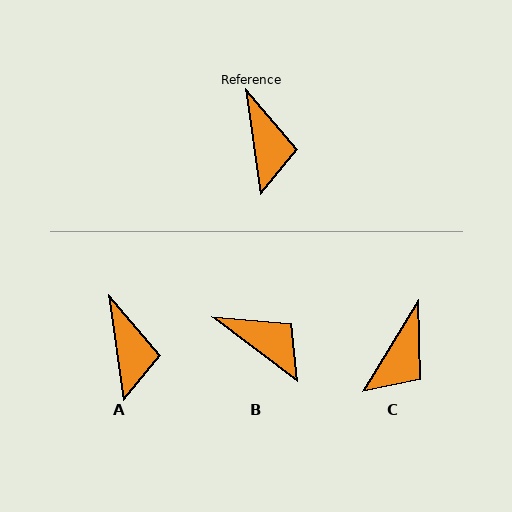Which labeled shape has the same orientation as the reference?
A.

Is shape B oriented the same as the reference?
No, it is off by about 45 degrees.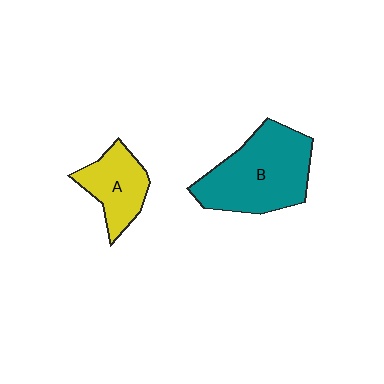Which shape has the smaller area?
Shape A (yellow).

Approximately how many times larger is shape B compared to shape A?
Approximately 1.9 times.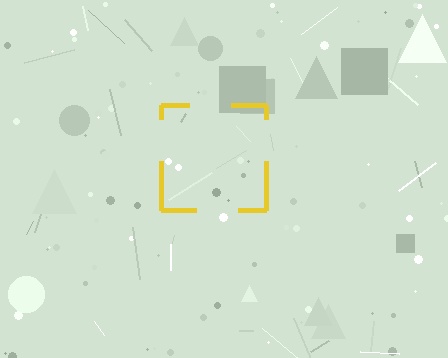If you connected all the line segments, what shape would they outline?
They would outline a square.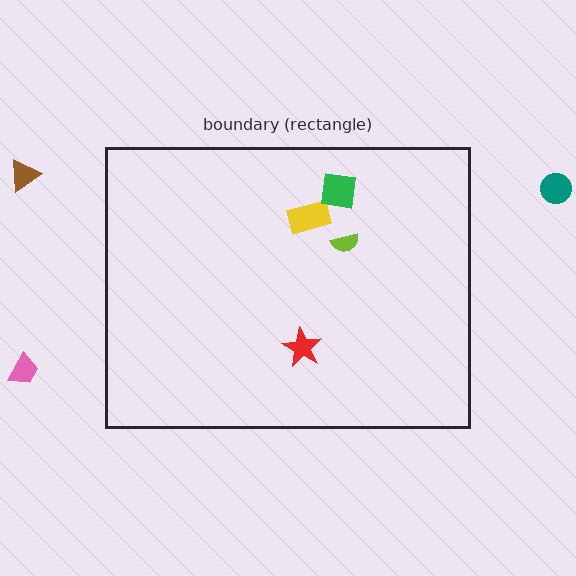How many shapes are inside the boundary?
4 inside, 3 outside.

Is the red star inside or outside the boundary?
Inside.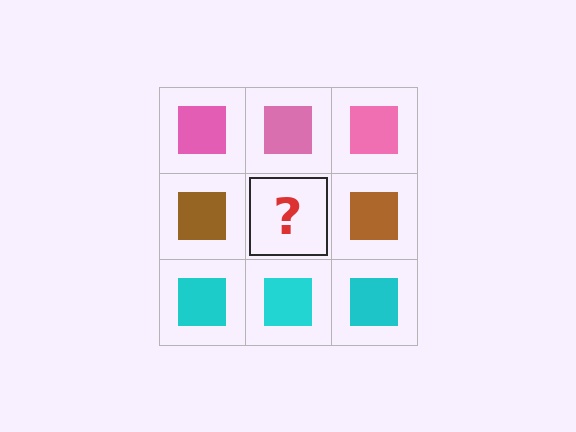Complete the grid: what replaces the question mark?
The question mark should be replaced with a brown square.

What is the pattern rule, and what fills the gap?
The rule is that each row has a consistent color. The gap should be filled with a brown square.